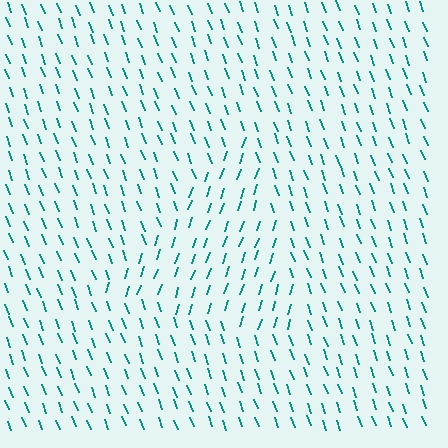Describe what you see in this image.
The image is filled with small teal line segments. A triangle region in the image has lines oriented differently from the surrounding lines, creating a visible texture boundary.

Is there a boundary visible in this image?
Yes, there is a texture boundary formed by a change in line orientation.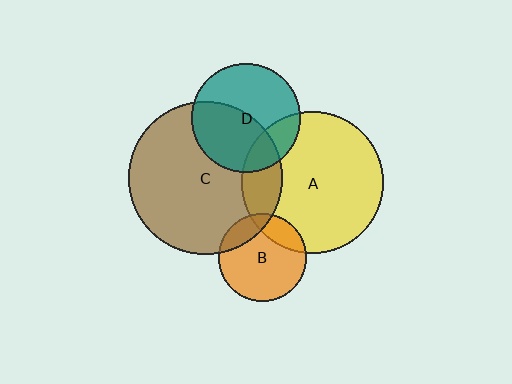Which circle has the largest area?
Circle C (brown).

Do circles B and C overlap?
Yes.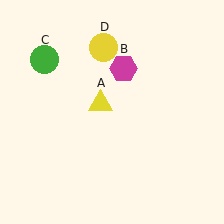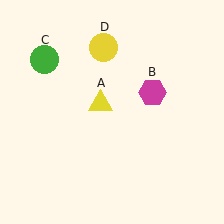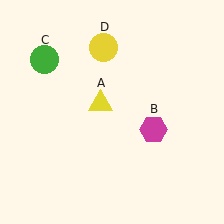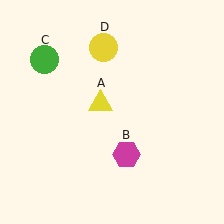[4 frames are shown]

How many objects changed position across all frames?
1 object changed position: magenta hexagon (object B).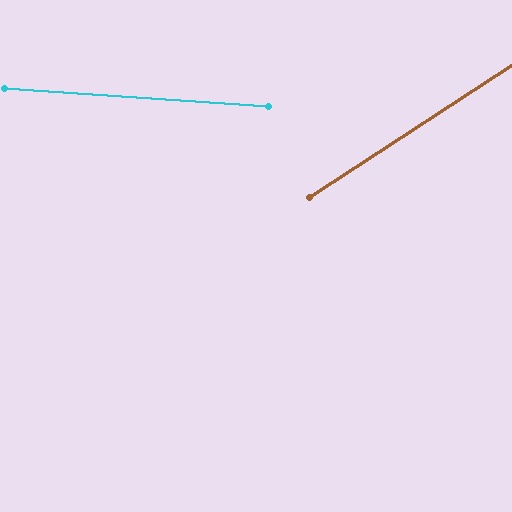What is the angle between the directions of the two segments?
Approximately 37 degrees.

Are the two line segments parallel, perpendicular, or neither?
Neither parallel nor perpendicular — they differ by about 37°.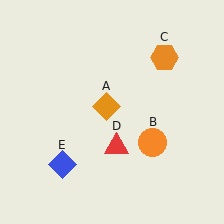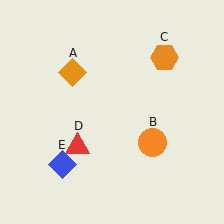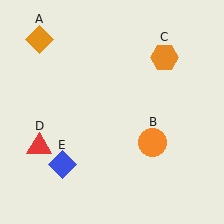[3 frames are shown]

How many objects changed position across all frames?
2 objects changed position: orange diamond (object A), red triangle (object D).